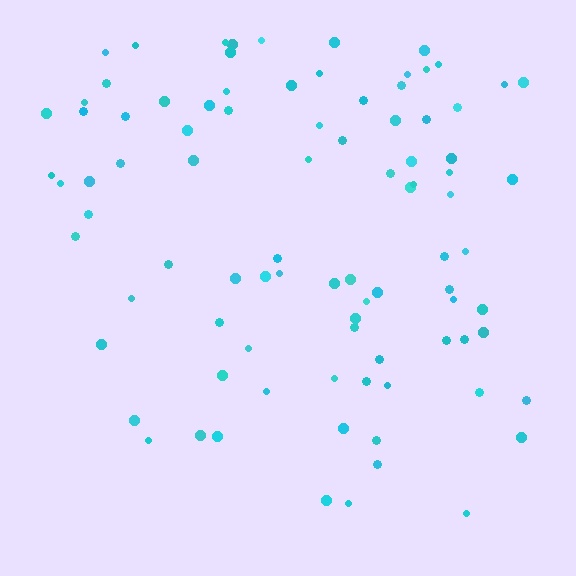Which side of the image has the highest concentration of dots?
The top.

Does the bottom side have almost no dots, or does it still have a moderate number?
Still a moderate number, just noticeably fewer than the top.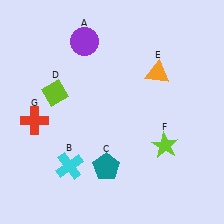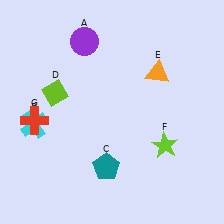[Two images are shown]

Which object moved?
The cyan cross (B) moved up.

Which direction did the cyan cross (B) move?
The cyan cross (B) moved up.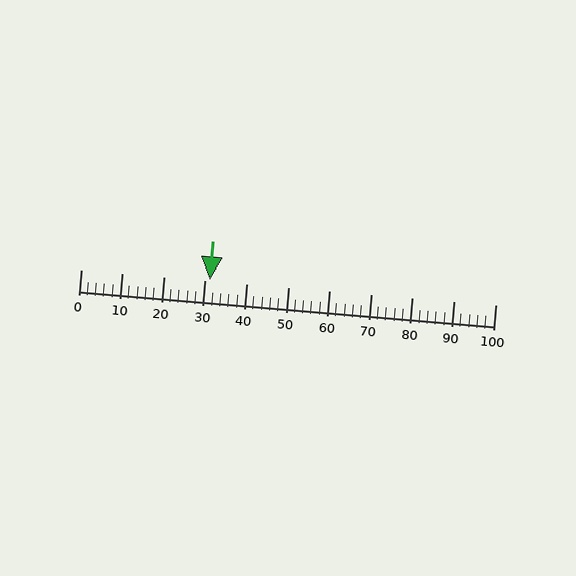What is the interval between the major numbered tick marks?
The major tick marks are spaced 10 units apart.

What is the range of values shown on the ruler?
The ruler shows values from 0 to 100.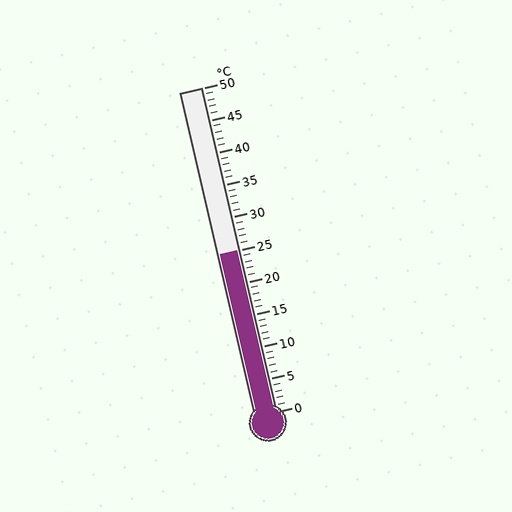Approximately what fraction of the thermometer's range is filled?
The thermometer is filled to approximately 50% of its range.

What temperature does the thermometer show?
The thermometer shows approximately 25°C.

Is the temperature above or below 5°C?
The temperature is above 5°C.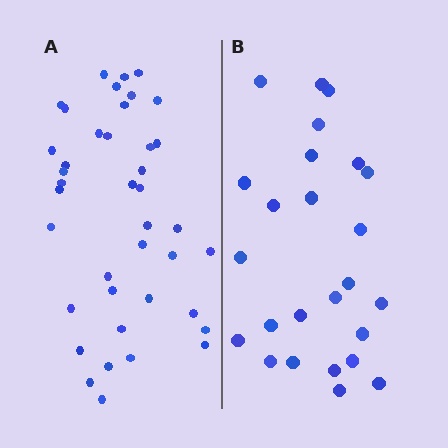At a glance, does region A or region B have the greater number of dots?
Region A (the left region) has more dots.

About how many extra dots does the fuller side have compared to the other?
Region A has approximately 15 more dots than region B.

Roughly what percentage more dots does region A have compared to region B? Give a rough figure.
About 60% more.